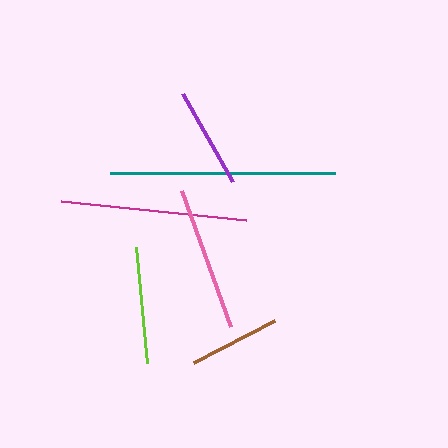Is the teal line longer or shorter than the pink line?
The teal line is longer than the pink line.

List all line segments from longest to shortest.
From longest to shortest: teal, magenta, pink, lime, purple, brown.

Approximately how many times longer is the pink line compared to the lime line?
The pink line is approximately 1.3 times the length of the lime line.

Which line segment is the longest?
The teal line is the longest at approximately 226 pixels.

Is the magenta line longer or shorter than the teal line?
The teal line is longer than the magenta line.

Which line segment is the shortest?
The brown line is the shortest at approximately 92 pixels.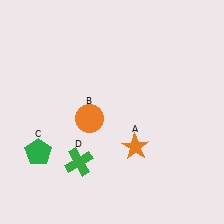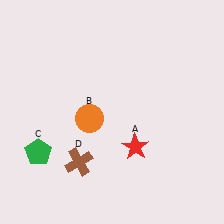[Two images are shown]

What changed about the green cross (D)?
In Image 1, D is green. In Image 2, it changed to brown.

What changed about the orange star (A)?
In Image 1, A is orange. In Image 2, it changed to red.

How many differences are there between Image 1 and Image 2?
There are 2 differences between the two images.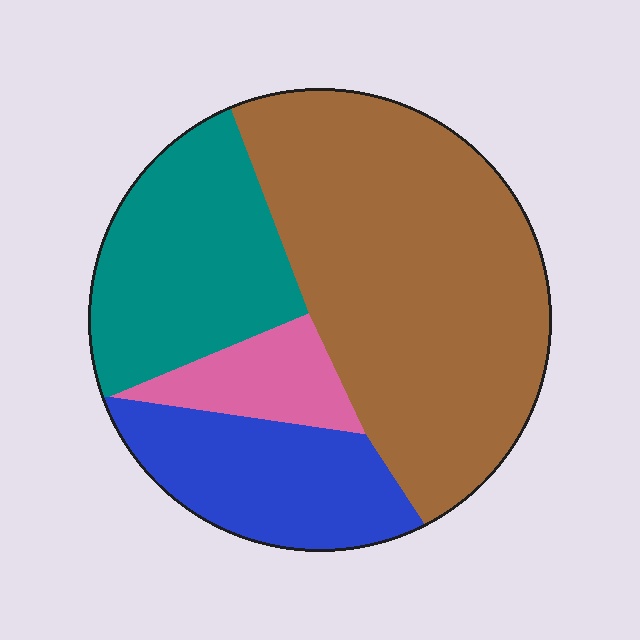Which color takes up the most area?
Brown, at roughly 50%.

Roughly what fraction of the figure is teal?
Teal takes up about one quarter (1/4) of the figure.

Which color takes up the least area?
Pink, at roughly 10%.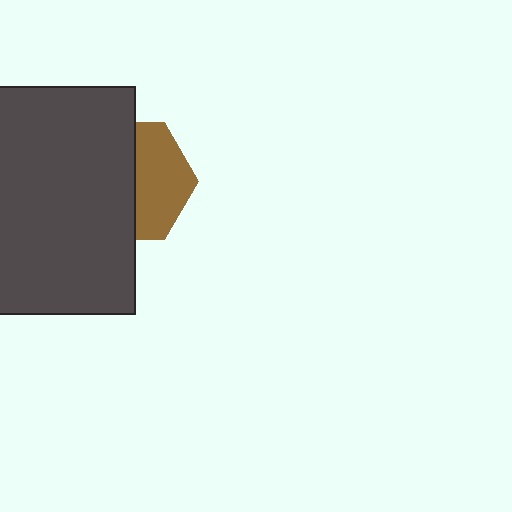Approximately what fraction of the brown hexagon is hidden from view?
Roughly 55% of the brown hexagon is hidden behind the dark gray rectangle.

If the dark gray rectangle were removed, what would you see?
You would see the complete brown hexagon.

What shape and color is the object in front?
The object in front is a dark gray rectangle.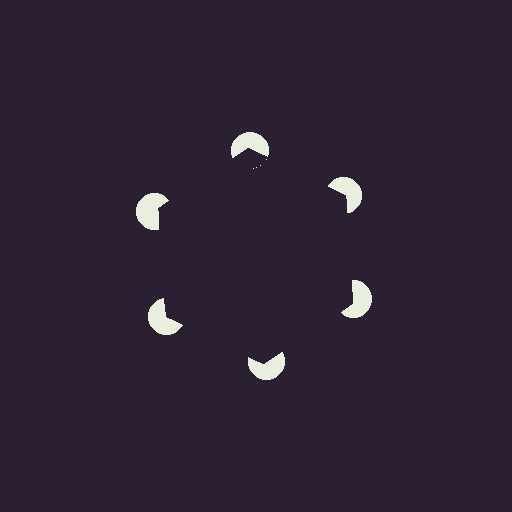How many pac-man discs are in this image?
There are 6 — one at each vertex of the illusory hexagon.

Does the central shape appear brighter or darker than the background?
It typically appears slightly darker than the background, even though no actual brightness change is drawn.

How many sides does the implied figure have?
6 sides.